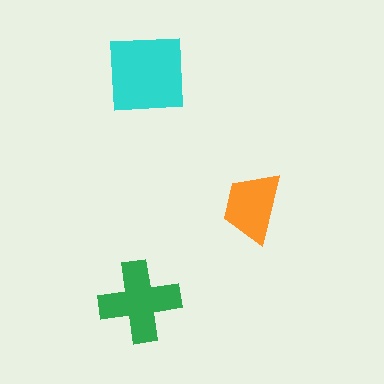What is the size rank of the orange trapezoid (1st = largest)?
3rd.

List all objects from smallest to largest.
The orange trapezoid, the green cross, the cyan square.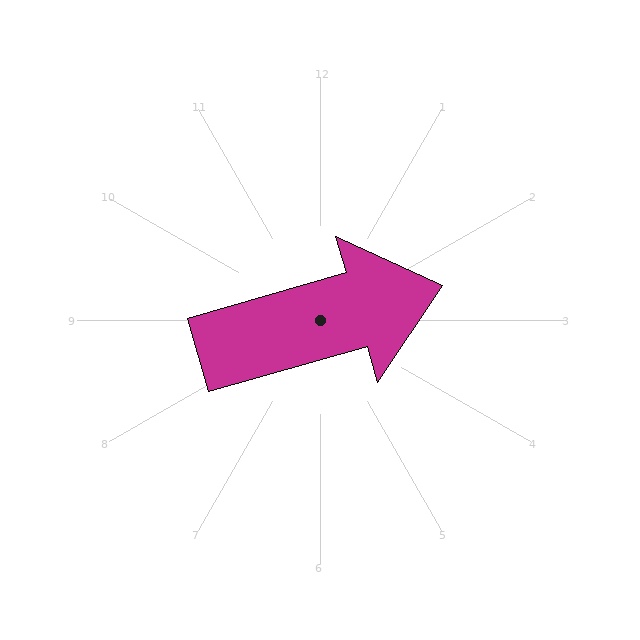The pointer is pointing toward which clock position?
Roughly 2 o'clock.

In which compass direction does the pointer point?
East.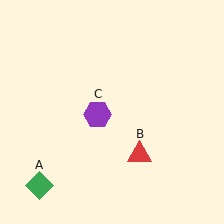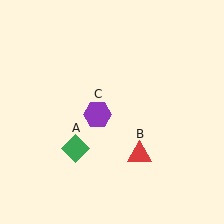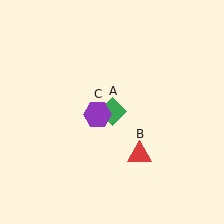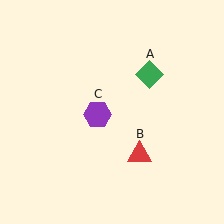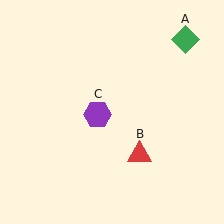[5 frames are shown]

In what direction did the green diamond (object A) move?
The green diamond (object A) moved up and to the right.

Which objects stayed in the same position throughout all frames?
Red triangle (object B) and purple hexagon (object C) remained stationary.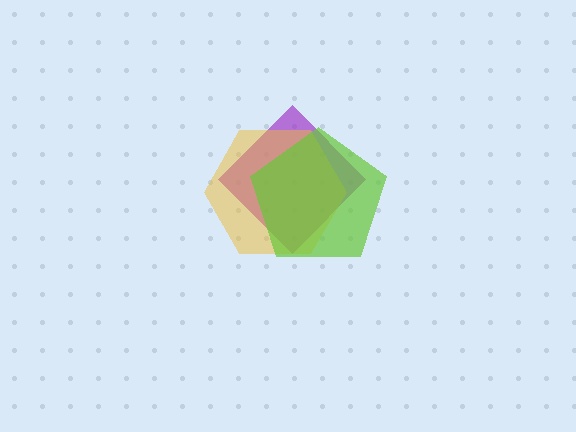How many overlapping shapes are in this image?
There are 3 overlapping shapes in the image.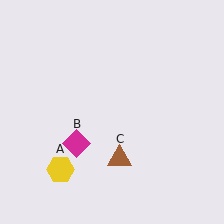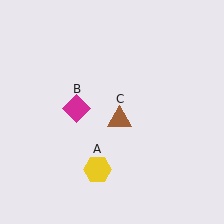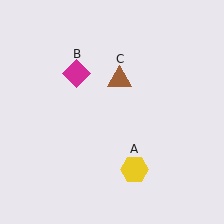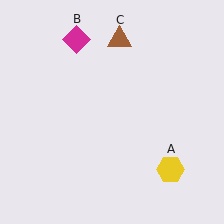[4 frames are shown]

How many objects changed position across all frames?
3 objects changed position: yellow hexagon (object A), magenta diamond (object B), brown triangle (object C).